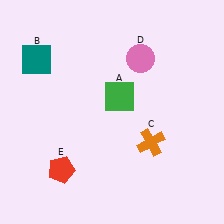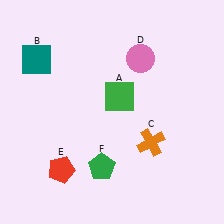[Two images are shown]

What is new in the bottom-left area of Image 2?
A green pentagon (F) was added in the bottom-left area of Image 2.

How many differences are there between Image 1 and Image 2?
There is 1 difference between the two images.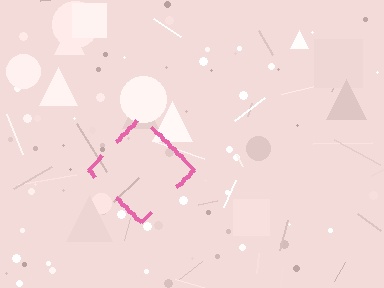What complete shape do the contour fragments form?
The contour fragments form a diamond.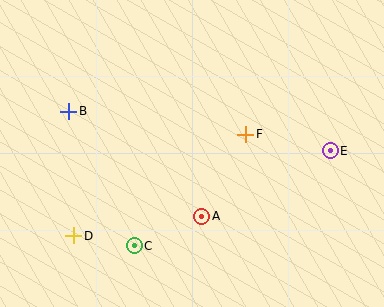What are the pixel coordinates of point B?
Point B is at (69, 111).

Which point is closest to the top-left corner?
Point B is closest to the top-left corner.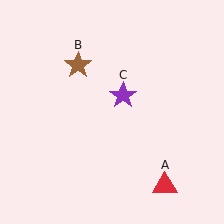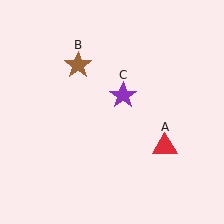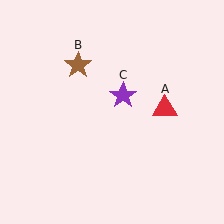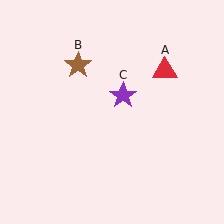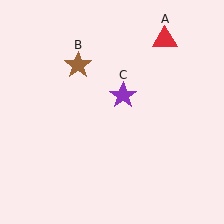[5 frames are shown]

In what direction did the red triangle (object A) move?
The red triangle (object A) moved up.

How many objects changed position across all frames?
1 object changed position: red triangle (object A).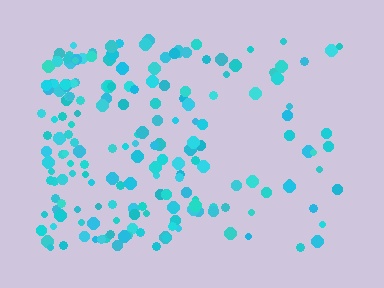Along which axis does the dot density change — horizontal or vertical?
Horizontal.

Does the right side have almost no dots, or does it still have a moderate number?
Still a moderate number, just noticeably fewer than the left.